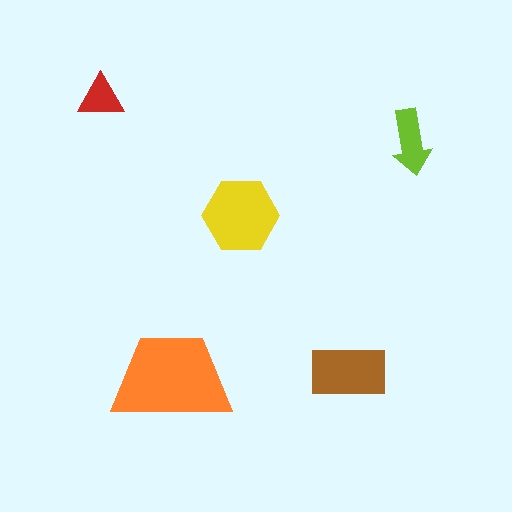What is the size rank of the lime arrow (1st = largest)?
4th.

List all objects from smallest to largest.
The red triangle, the lime arrow, the brown rectangle, the yellow hexagon, the orange trapezoid.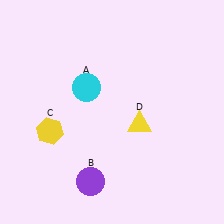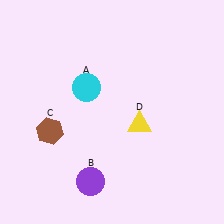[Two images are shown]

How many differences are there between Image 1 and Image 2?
There is 1 difference between the two images.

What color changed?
The hexagon (C) changed from yellow in Image 1 to brown in Image 2.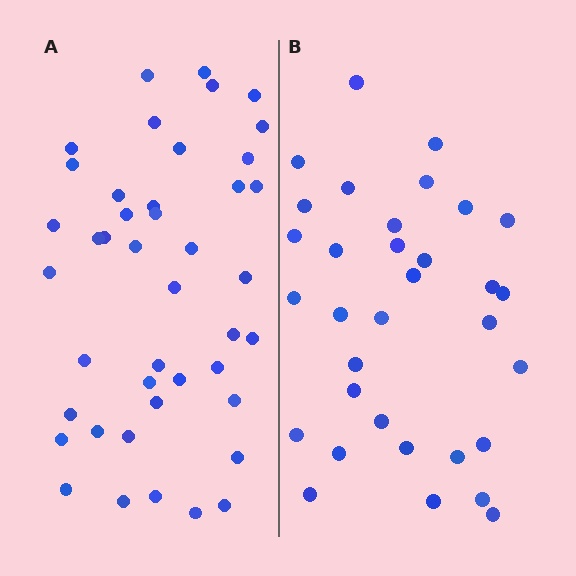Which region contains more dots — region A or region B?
Region A (the left region) has more dots.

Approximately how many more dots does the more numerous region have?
Region A has roughly 10 or so more dots than region B.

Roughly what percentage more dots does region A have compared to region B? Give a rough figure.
About 30% more.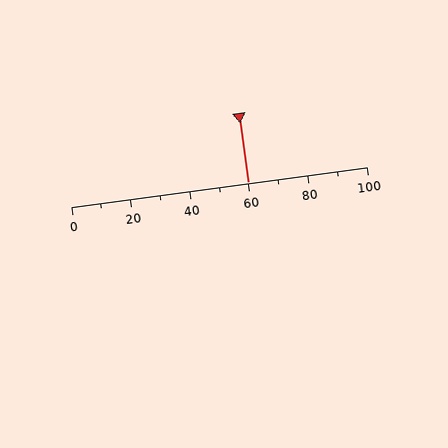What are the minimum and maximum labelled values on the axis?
The axis runs from 0 to 100.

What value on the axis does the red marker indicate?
The marker indicates approximately 60.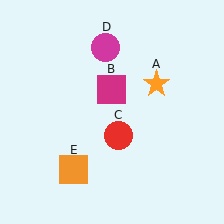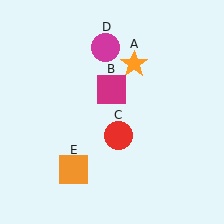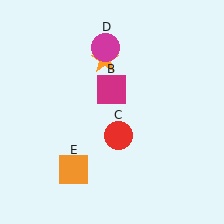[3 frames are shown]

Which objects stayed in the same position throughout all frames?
Magenta square (object B) and red circle (object C) and magenta circle (object D) and orange square (object E) remained stationary.